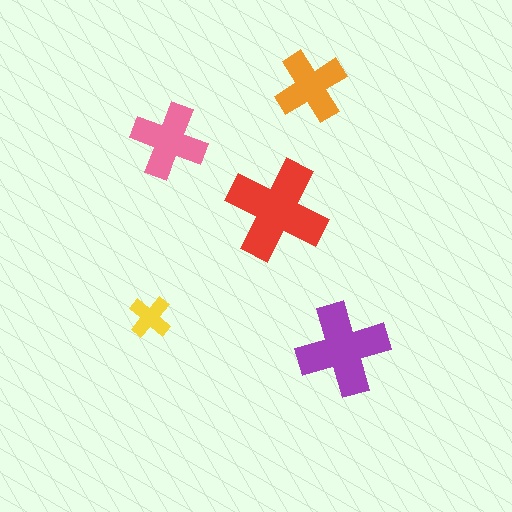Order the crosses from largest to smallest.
the red one, the purple one, the pink one, the orange one, the yellow one.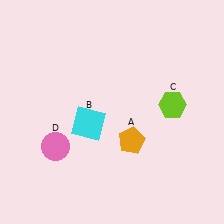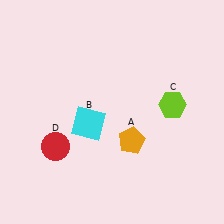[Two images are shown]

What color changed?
The circle (D) changed from pink in Image 1 to red in Image 2.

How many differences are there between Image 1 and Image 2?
There is 1 difference between the two images.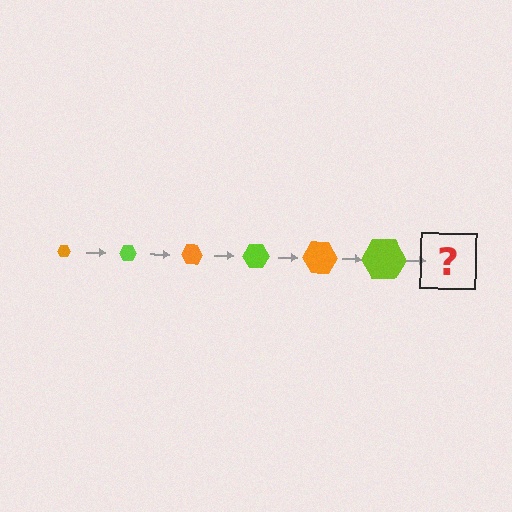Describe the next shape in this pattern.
It should be an orange hexagon, larger than the previous one.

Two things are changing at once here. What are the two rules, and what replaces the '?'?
The two rules are that the hexagon grows larger each step and the color cycles through orange and lime. The '?' should be an orange hexagon, larger than the previous one.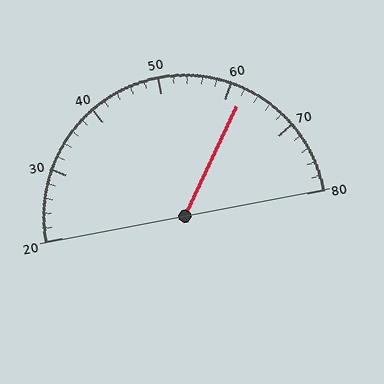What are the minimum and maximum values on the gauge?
The gauge ranges from 20 to 80.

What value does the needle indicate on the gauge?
The needle indicates approximately 62.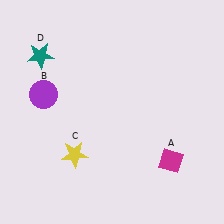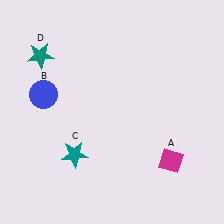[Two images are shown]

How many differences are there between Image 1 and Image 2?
There are 2 differences between the two images.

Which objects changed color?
B changed from purple to blue. C changed from yellow to teal.